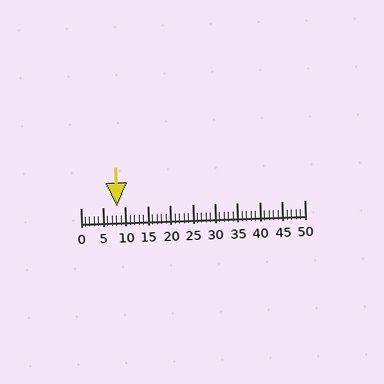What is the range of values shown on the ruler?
The ruler shows values from 0 to 50.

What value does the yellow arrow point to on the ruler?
The yellow arrow points to approximately 8.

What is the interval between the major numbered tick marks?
The major tick marks are spaced 5 units apart.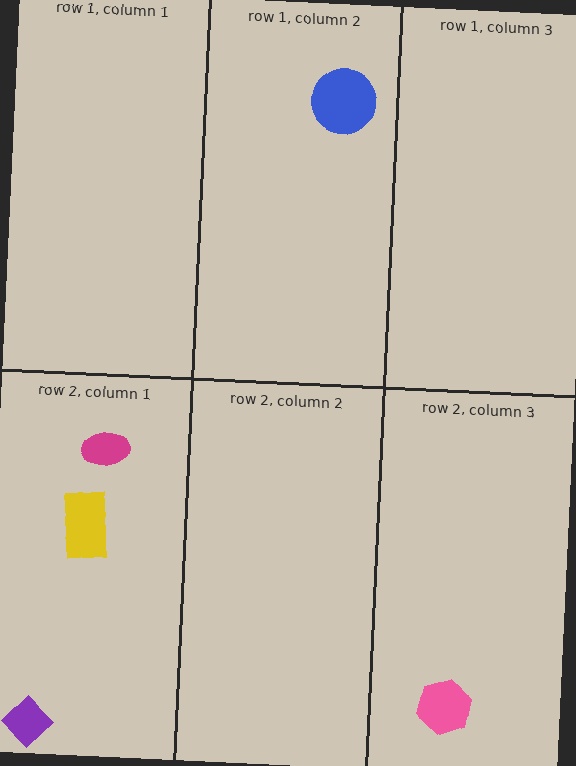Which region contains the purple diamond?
The row 2, column 1 region.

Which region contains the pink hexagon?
The row 2, column 3 region.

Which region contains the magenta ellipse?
The row 2, column 1 region.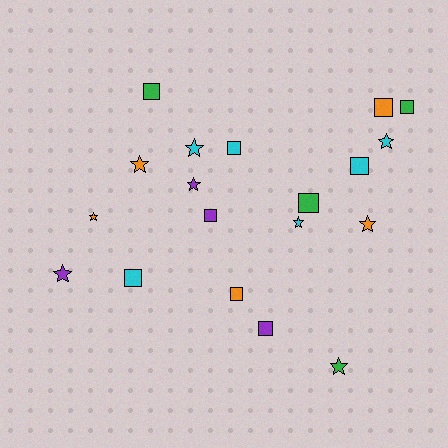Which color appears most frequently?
Cyan, with 6 objects.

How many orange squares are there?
There are 2 orange squares.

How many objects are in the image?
There are 19 objects.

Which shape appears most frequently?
Square, with 10 objects.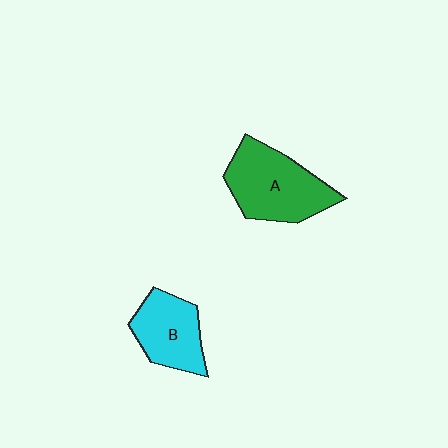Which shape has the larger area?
Shape A (green).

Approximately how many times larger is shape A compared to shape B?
Approximately 1.4 times.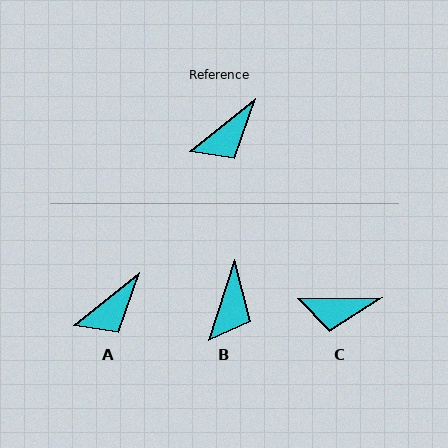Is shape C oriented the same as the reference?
No, it is off by about 38 degrees.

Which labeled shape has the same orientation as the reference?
A.